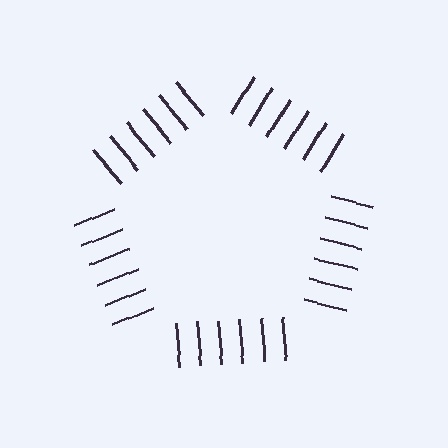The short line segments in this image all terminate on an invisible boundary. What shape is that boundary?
An illusory pentagon — the line segments terminate on its edges but no continuous stroke is drawn.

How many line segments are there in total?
30 — 6 along each of the 5 edges.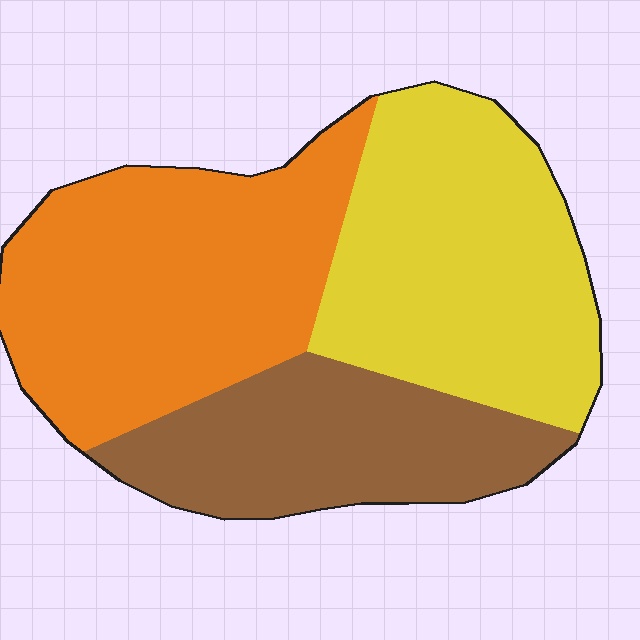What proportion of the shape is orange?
Orange covers about 40% of the shape.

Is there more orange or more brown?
Orange.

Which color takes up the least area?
Brown, at roughly 25%.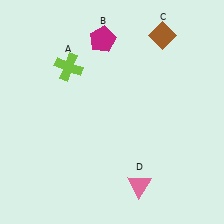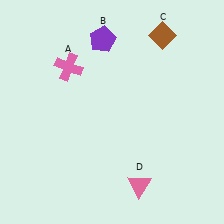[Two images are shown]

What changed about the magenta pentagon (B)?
In Image 1, B is magenta. In Image 2, it changed to purple.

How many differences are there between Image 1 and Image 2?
There are 2 differences between the two images.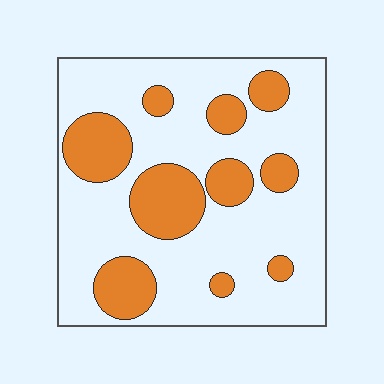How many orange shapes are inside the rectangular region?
10.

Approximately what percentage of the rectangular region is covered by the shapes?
Approximately 25%.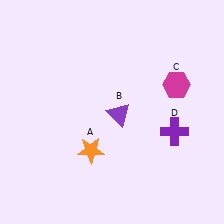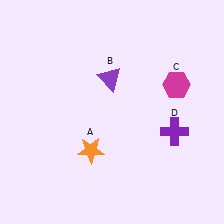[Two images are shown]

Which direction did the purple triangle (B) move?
The purple triangle (B) moved up.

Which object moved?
The purple triangle (B) moved up.